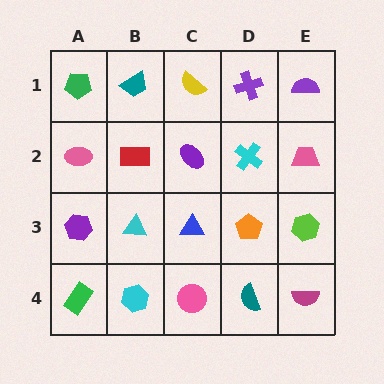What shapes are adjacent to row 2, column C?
A yellow semicircle (row 1, column C), a blue triangle (row 3, column C), a red rectangle (row 2, column B), a cyan cross (row 2, column D).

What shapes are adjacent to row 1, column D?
A cyan cross (row 2, column D), a yellow semicircle (row 1, column C), a purple semicircle (row 1, column E).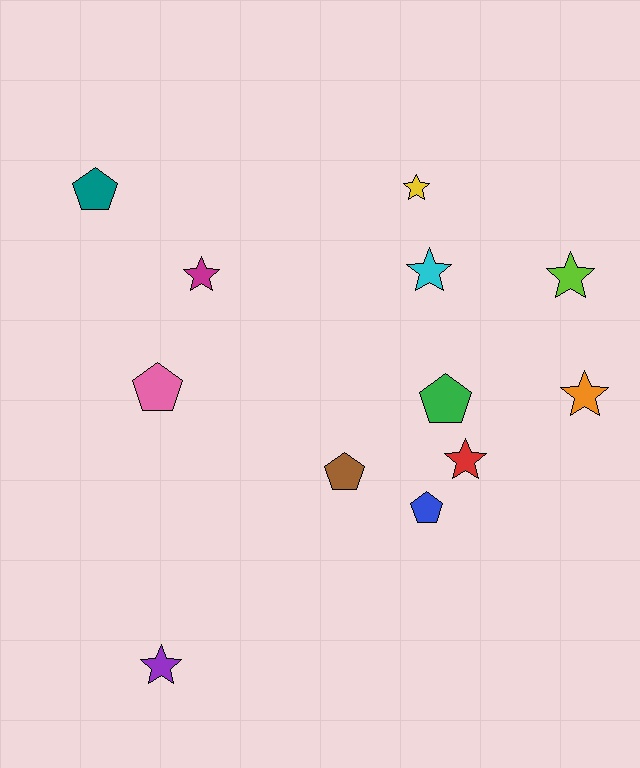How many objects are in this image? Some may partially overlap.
There are 12 objects.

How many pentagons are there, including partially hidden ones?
There are 5 pentagons.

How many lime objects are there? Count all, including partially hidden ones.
There is 1 lime object.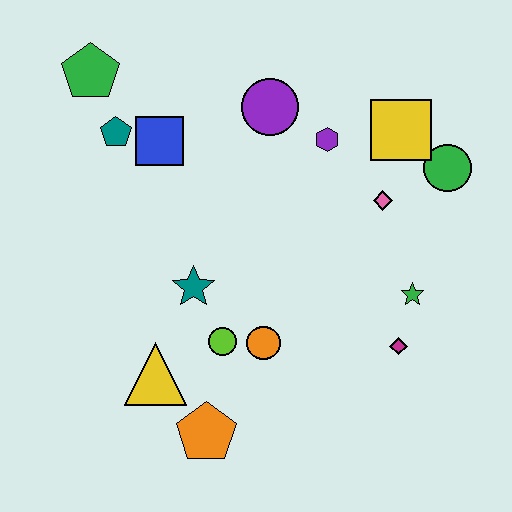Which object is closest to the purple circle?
The purple hexagon is closest to the purple circle.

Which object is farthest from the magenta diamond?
The green pentagon is farthest from the magenta diamond.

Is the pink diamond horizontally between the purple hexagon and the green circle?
Yes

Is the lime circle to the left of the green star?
Yes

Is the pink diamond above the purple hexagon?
No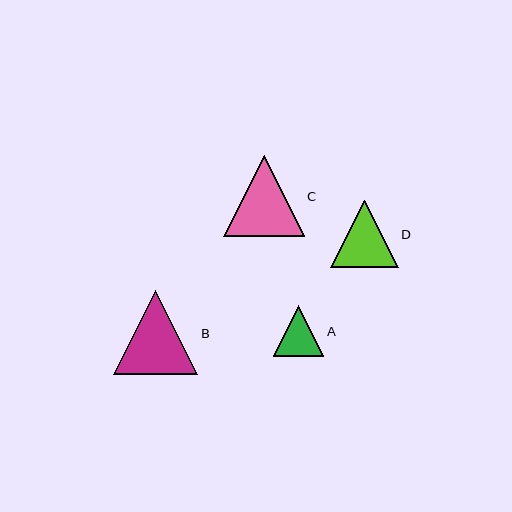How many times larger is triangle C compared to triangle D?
Triangle C is approximately 1.2 times the size of triangle D.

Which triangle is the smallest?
Triangle A is the smallest with a size of approximately 50 pixels.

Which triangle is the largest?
Triangle B is the largest with a size of approximately 84 pixels.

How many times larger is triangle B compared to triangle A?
Triangle B is approximately 1.7 times the size of triangle A.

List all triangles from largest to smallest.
From largest to smallest: B, C, D, A.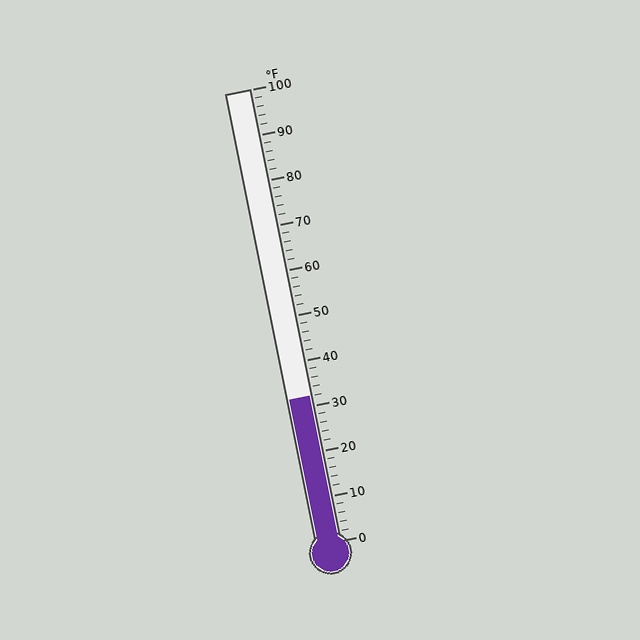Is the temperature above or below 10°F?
The temperature is above 10°F.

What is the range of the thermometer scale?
The thermometer scale ranges from 0°F to 100°F.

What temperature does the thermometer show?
The thermometer shows approximately 32°F.